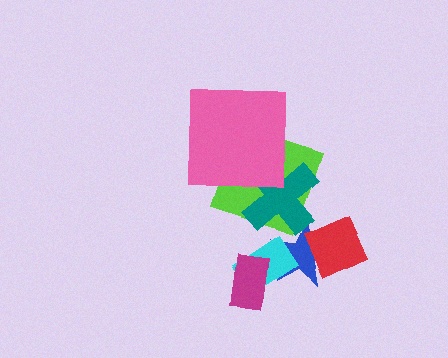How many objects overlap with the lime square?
2 objects overlap with the lime square.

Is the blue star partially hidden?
Yes, it is partially covered by another shape.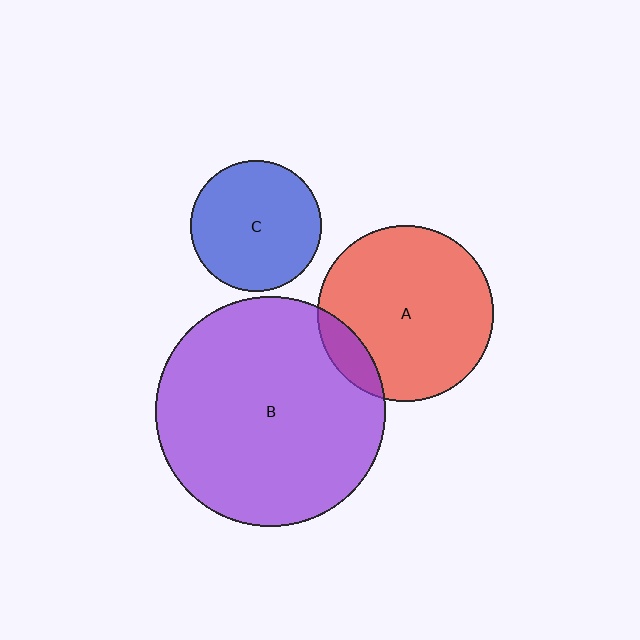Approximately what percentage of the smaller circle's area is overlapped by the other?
Approximately 10%.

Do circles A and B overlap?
Yes.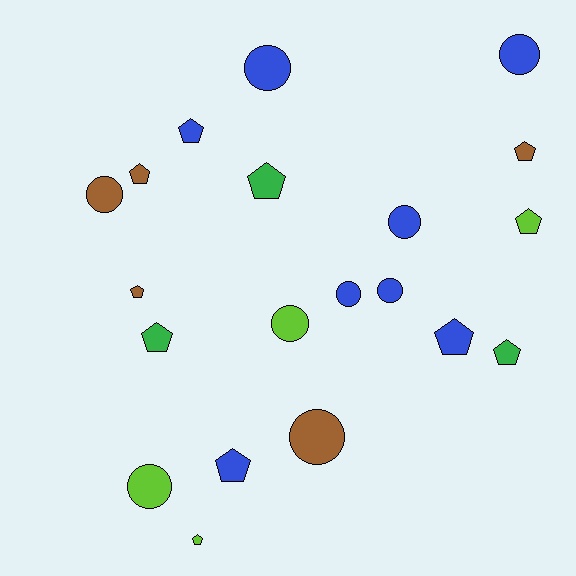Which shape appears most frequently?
Pentagon, with 11 objects.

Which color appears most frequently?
Blue, with 8 objects.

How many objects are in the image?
There are 20 objects.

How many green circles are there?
There are no green circles.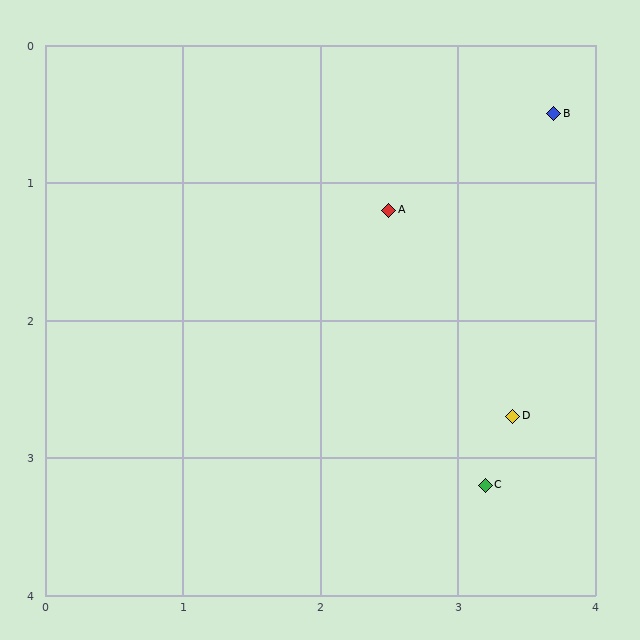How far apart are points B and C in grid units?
Points B and C are about 2.7 grid units apart.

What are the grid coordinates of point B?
Point B is at approximately (3.7, 0.5).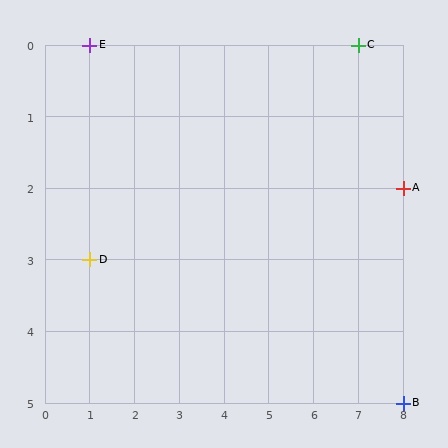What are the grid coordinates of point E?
Point E is at grid coordinates (1, 0).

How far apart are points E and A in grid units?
Points E and A are 7 columns and 2 rows apart (about 7.3 grid units diagonally).